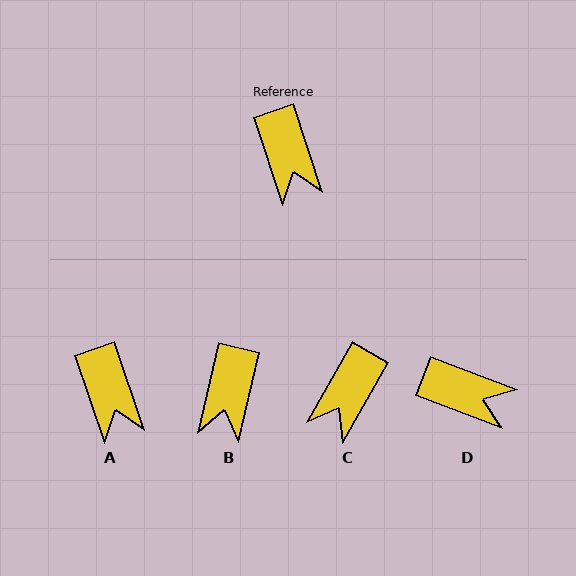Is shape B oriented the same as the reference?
No, it is off by about 32 degrees.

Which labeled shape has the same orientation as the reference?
A.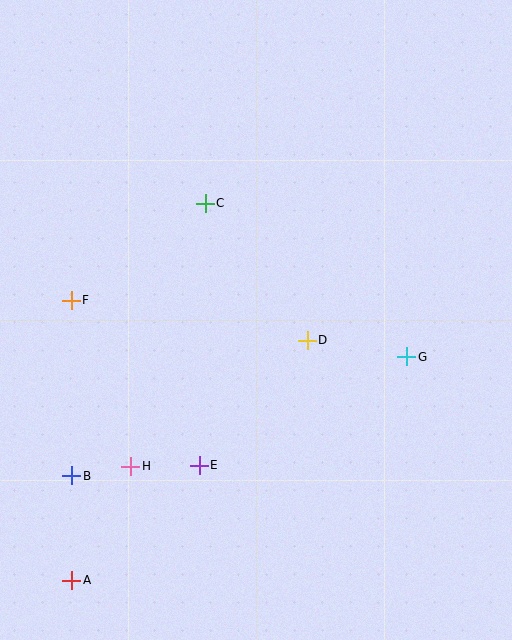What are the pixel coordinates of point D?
Point D is at (307, 340).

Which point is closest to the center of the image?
Point D at (307, 340) is closest to the center.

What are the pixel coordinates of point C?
Point C is at (205, 203).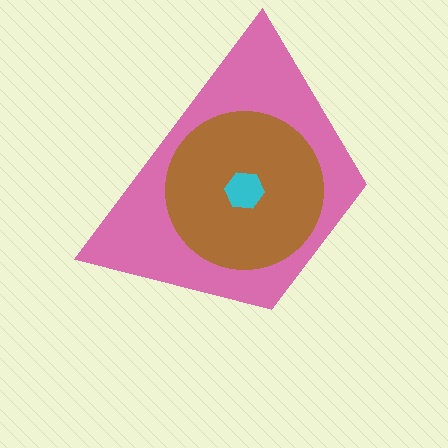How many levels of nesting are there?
3.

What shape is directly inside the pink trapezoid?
The brown circle.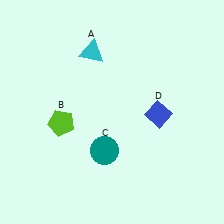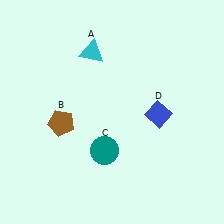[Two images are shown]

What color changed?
The pentagon (B) changed from lime in Image 1 to brown in Image 2.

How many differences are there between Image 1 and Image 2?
There is 1 difference between the two images.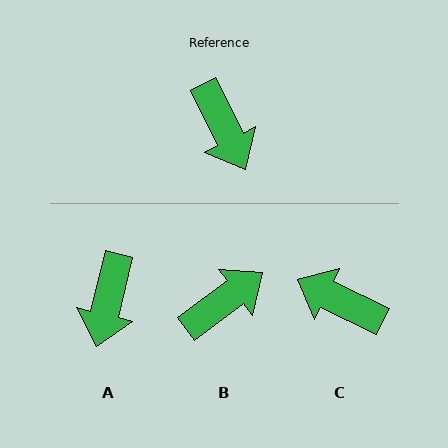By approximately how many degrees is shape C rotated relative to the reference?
Approximately 143 degrees clockwise.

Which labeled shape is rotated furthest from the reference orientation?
C, about 143 degrees away.